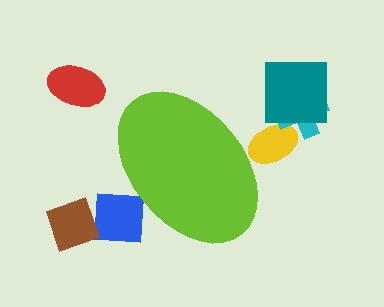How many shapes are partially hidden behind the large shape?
2 shapes are partially hidden.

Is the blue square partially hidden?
Yes, the blue square is partially hidden behind the lime ellipse.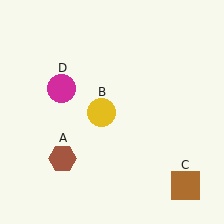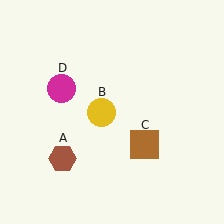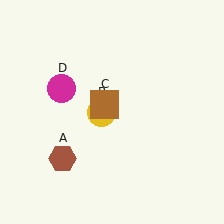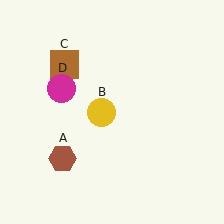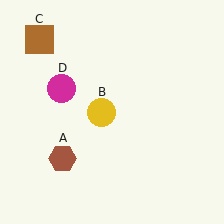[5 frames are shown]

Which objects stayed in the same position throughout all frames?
Brown hexagon (object A) and yellow circle (object B) and magenta circle (object D) remained stationary.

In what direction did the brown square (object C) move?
The brown square (object C) moved up and to the left.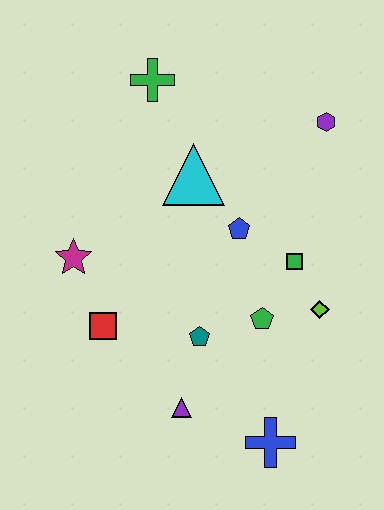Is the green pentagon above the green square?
No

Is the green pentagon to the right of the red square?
Yes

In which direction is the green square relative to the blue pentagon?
The green square is to the right of the blue pentagon.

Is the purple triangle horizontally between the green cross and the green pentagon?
Yes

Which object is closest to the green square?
The lime diamond is closest to the green square.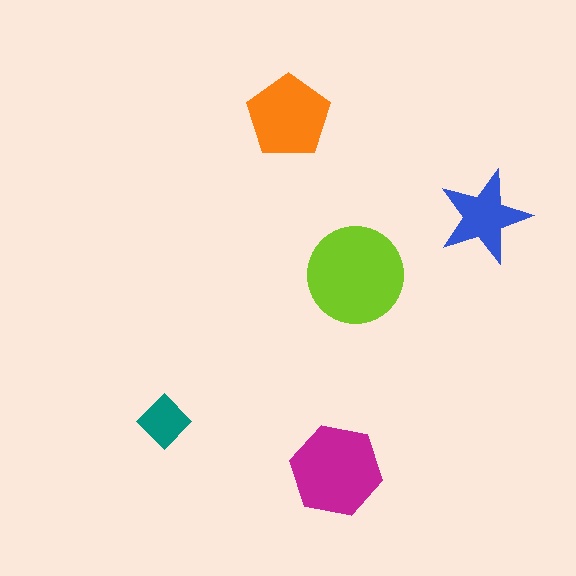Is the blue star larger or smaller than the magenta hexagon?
Smaller.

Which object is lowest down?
The magenta hexagon is bottommost.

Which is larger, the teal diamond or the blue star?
The blue star.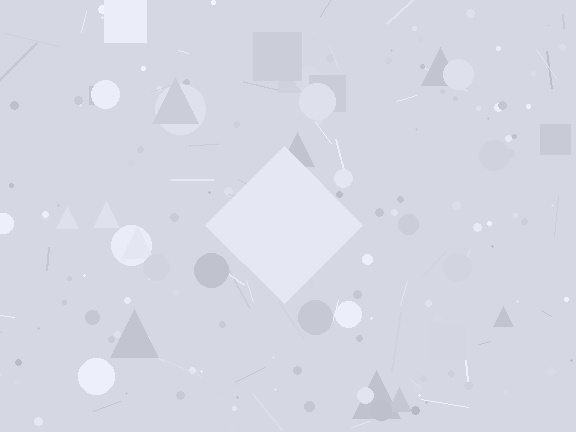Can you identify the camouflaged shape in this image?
The camouflaged shape is a diamond.